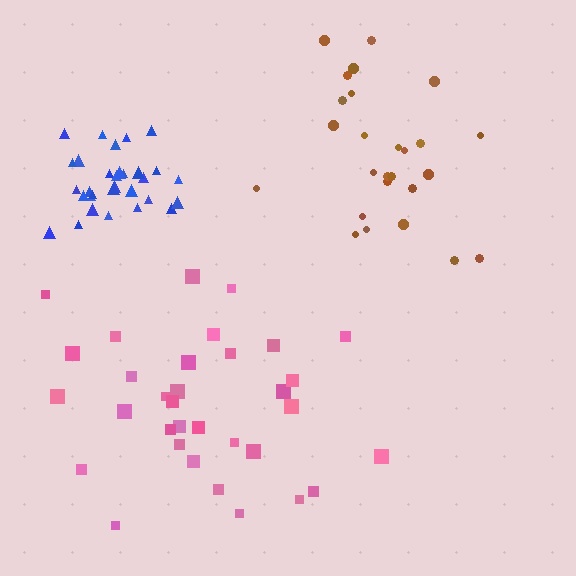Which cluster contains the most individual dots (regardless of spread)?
Pink (33).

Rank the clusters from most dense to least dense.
blue, brown, pink.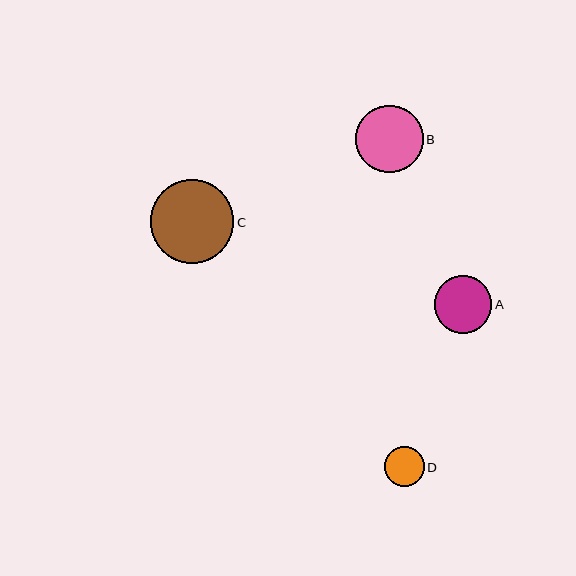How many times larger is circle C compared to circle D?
Circle C is approximately 2.1 times the size of circle D.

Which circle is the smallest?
Circle D is the smallest with a size of approximately 40 pixels.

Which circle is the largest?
Circle C is the largest with a size of approximately 84 pixels.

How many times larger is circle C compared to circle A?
Circle C is approximately 1.5 times the size of circle A.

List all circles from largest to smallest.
From largest to smallest: C, B, A, D.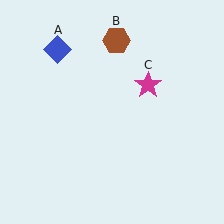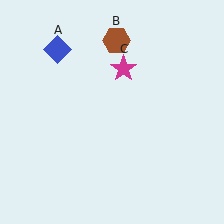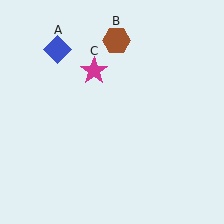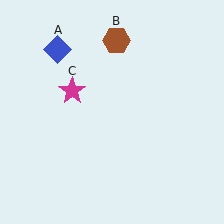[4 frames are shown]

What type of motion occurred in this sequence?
The magenta star (object C) rotated counterclockwise around the center of the scene.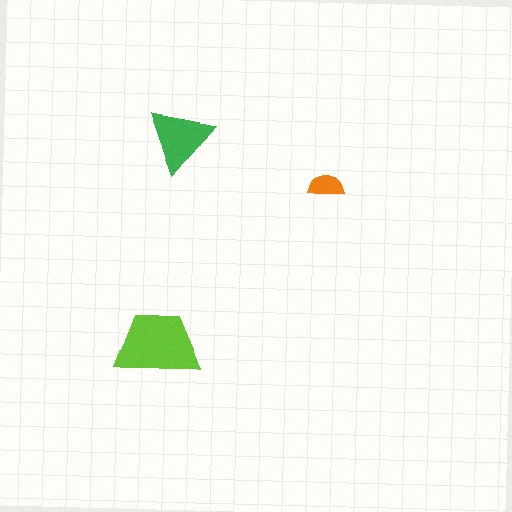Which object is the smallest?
The orange semicircle.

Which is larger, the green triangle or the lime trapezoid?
The lime trapezoid.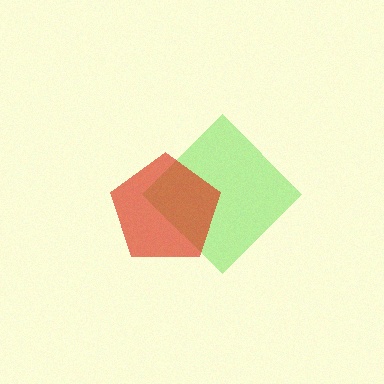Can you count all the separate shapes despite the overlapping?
Yes, there are 2 separate shapes.